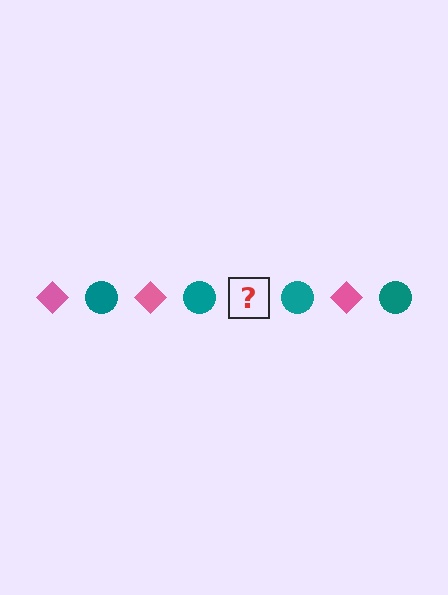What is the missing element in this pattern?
The missing element is a pink diamond.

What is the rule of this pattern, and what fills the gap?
The rule is that the pattern alternates between pink diamond and teal circle. The gap should be filled with a pink diamond.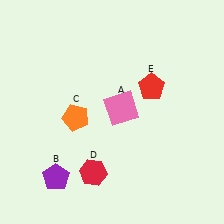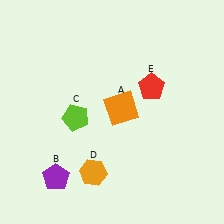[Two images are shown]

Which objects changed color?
A changed from pink to orange. C changed from orange to lime. D changed from red to orange.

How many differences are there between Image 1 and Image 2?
There are 3 differences between the two images.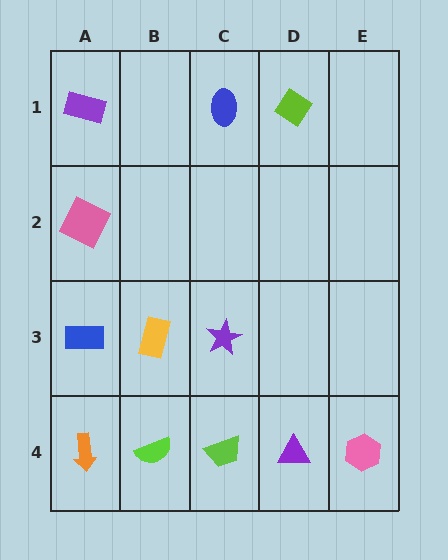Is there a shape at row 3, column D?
No, that cell is empty.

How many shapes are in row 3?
3 shapes.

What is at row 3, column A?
A blue rectangle.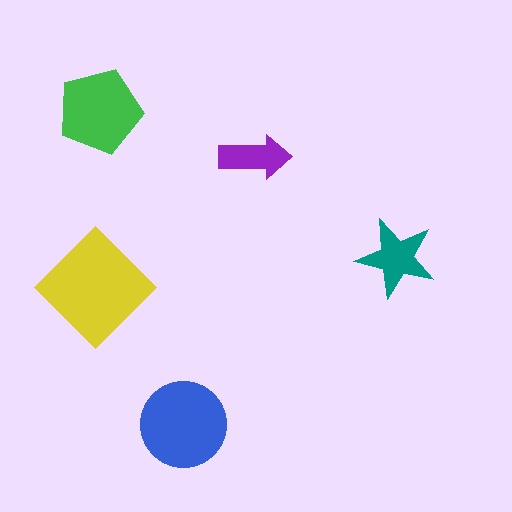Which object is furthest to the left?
The yellow diamond is leftmost.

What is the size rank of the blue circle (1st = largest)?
2nd.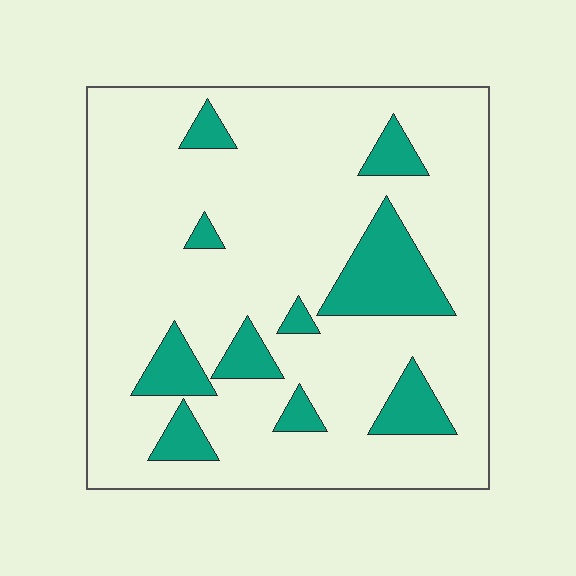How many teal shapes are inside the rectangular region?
10.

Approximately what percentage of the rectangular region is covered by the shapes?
Approximately 15%.